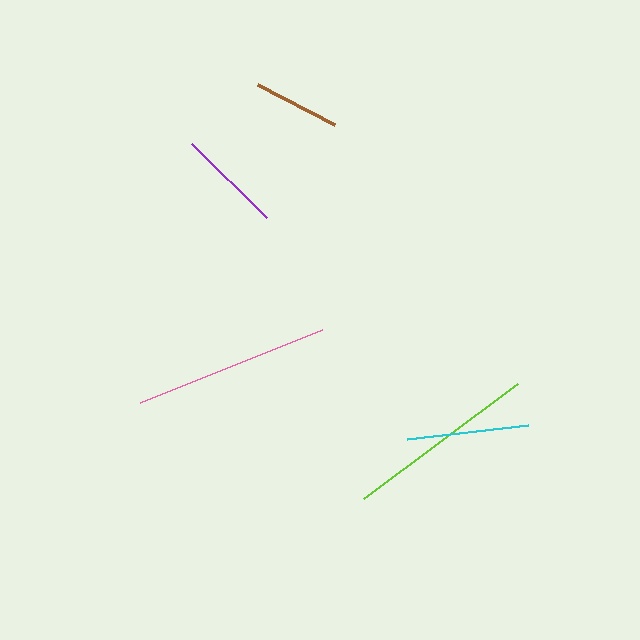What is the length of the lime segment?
The lime segment is approximately 192 pixels long.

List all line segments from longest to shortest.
From longest to shortest: pink, lime, cyan, purple, brown.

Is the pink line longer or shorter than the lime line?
The pink line is longer than the lime line.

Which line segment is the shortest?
The brown line is the shortest at approximately 86 pixels.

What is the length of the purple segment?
The purple segment is approximately 105 pixels long.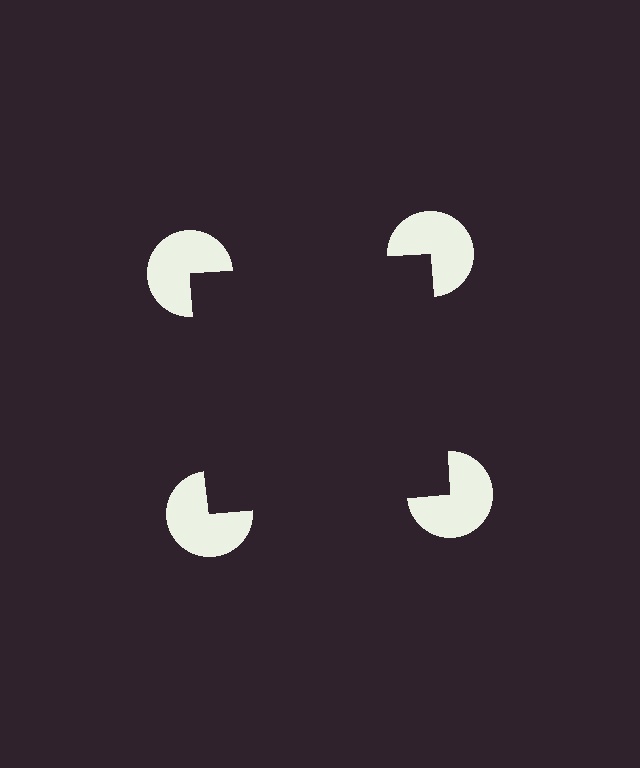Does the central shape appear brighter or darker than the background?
It typically appears slightly darker than the background, even though no actual brightness change is drawn.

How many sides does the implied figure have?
4 sides.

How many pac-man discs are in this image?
There are 4 — one at each vertex of the illusory square.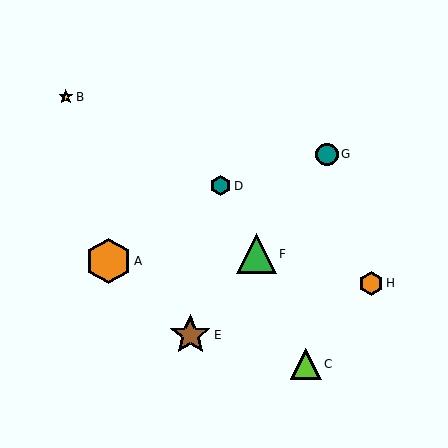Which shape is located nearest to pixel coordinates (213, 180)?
The teal hexagon (labeled D) at (221, 186) is nearest to that location.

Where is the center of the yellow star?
The center of the yellow star is at (66, 97).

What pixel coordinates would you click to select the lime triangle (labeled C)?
Click at (306, 364) to select the lime triangle C.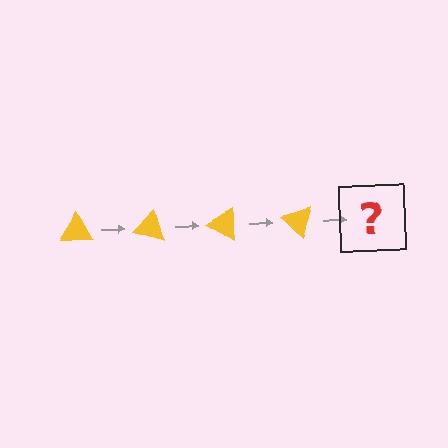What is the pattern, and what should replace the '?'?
The pattern is that the triangle rotates 15 degrees each step. The '?' should be a yellow triangle rotated 60 degrees.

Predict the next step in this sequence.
The next step is a yellow triangle rotated 60 degrees.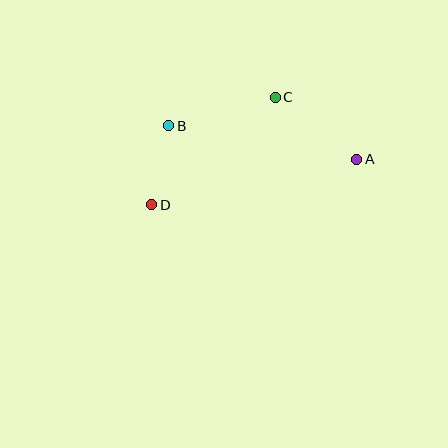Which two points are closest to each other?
Points B and D are closest to each other.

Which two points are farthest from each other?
Points A and D are farthest from each other.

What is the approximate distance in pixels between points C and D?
The distance between C and D is approximately 163 pixels.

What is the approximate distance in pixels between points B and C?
The distance between B and C is approximately 110 pixels.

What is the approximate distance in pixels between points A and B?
The distance between A and B is approximately 191 pixels.